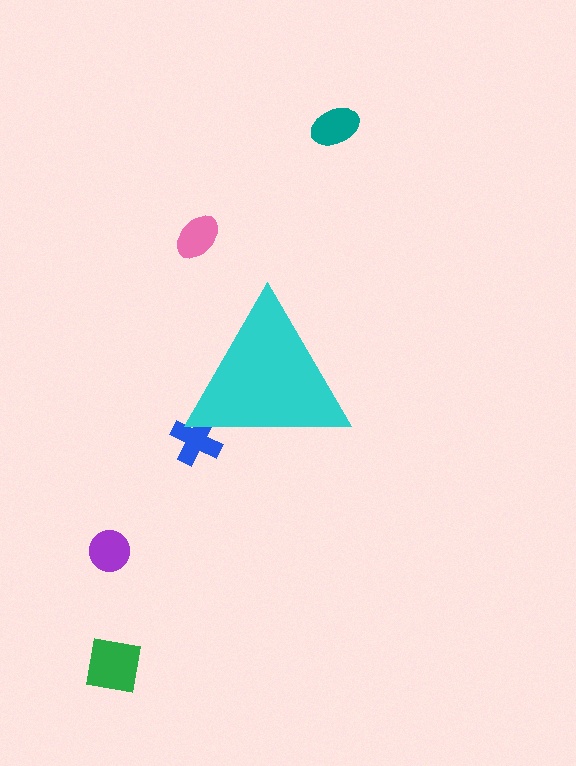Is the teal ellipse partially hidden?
No, the teal ellipse is fully visible.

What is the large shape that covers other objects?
A cyan triangle.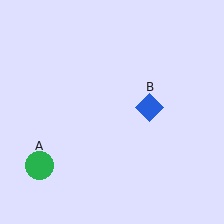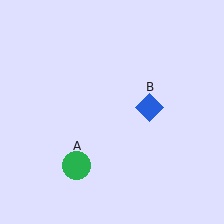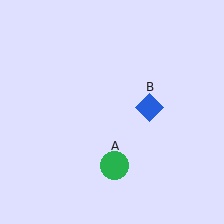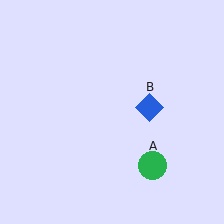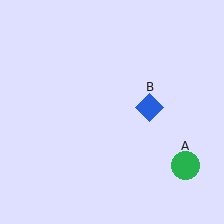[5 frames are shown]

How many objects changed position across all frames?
1 object changed position: green circle (object A).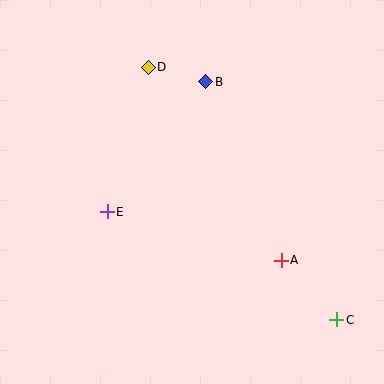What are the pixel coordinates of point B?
Point B is at (206, 82).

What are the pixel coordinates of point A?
Point A is at (281, 260).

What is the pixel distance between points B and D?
The distance between B and D is 59 pixels.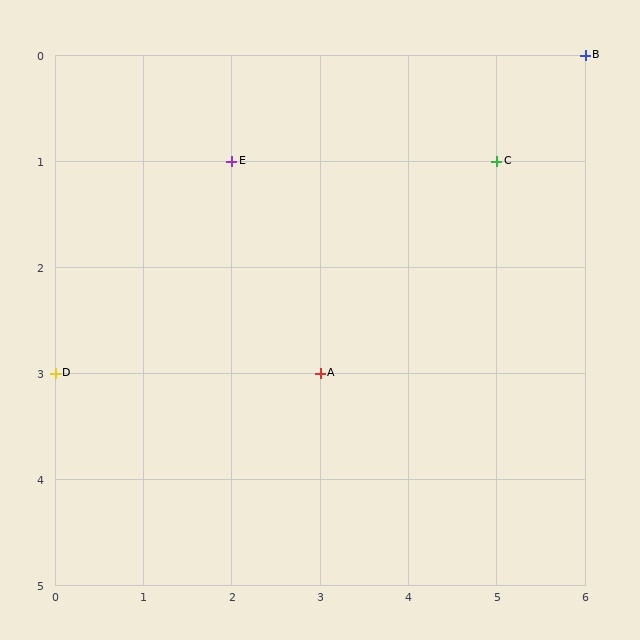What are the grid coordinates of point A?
Point A is at grid coordinates (3, 3).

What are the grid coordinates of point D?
Point D is at grid coordinates (0, 3).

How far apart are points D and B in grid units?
Points D and B are 6 columns and 3 rows apart (about 6.7 grid units diagonally).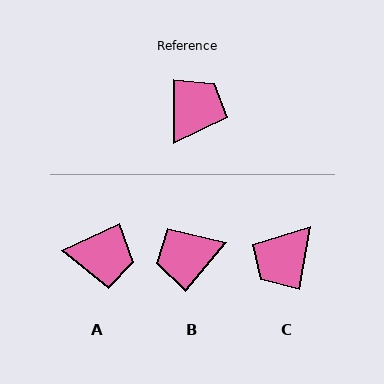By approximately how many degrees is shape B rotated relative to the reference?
Approximately 141 degrees counter-clockwise.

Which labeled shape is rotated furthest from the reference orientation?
C, about 171 degrees away.